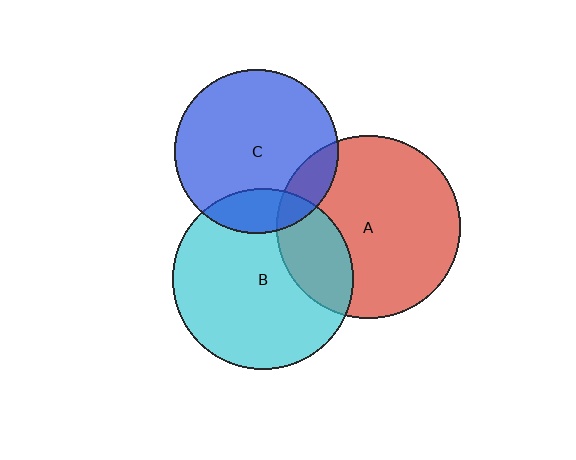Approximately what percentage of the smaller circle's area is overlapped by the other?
Approximately 15%.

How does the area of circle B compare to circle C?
Approximately 1.2 times.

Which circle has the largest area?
Circle A (red).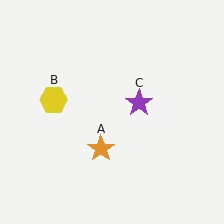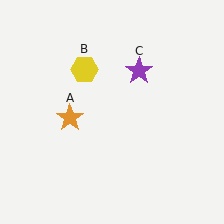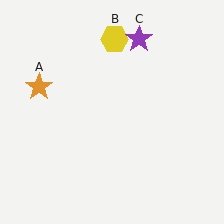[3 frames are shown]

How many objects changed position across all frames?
3 objects changed position: orange star (object A), yellow hexagon (object B), purple star (object C).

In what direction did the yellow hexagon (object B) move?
The yellow hexagon (object B) moved up and to the right.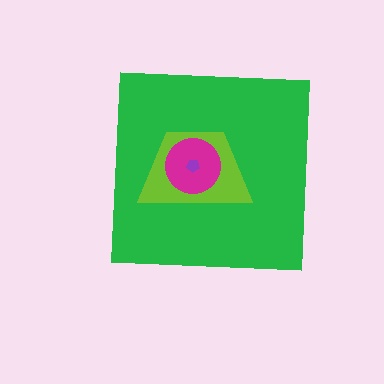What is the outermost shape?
The green square.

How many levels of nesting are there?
4.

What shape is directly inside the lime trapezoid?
The magenta circle.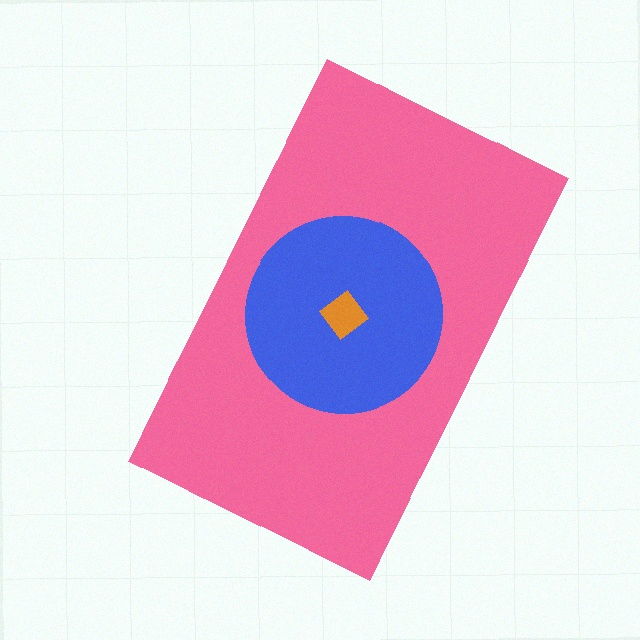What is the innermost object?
The orange diamond.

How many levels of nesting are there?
3.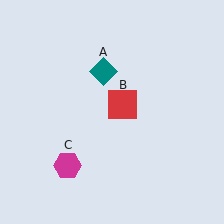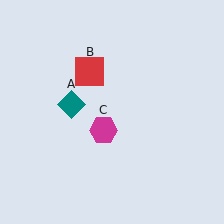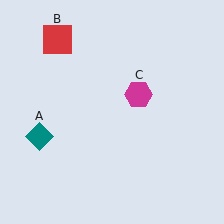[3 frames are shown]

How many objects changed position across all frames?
3 objects changed position: teal diamond (object A), red square (object B), magenta hexagon (object C).